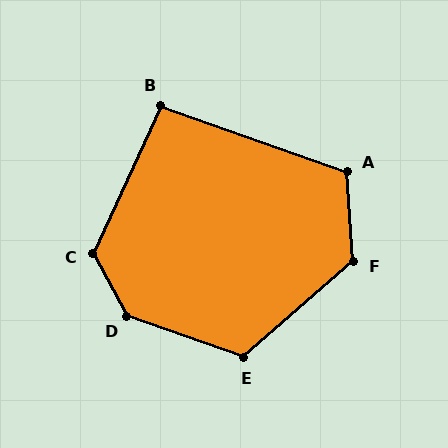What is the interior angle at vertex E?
Approximately 120 degrees (obtuse).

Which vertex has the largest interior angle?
D, at approximately 137 degrees.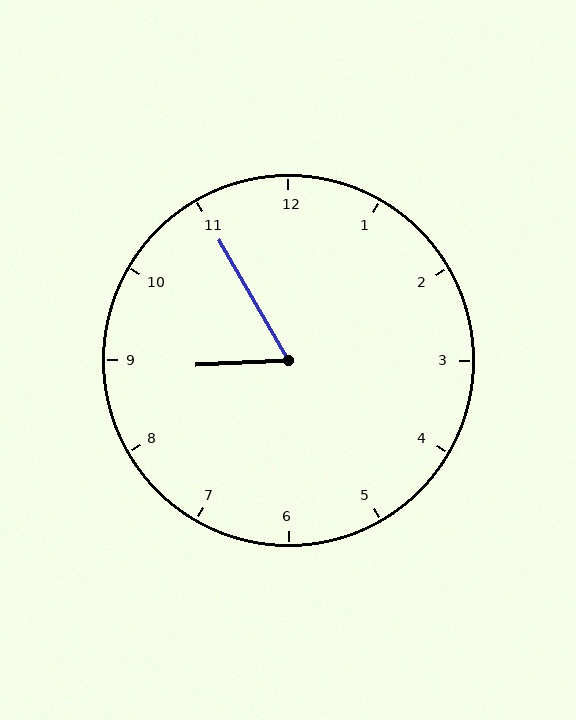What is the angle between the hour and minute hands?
Approximately 62 degrees.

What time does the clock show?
8:55.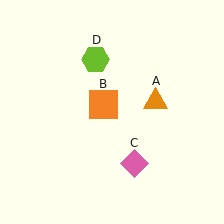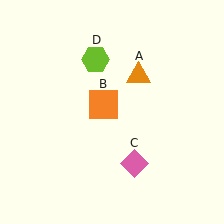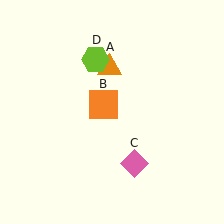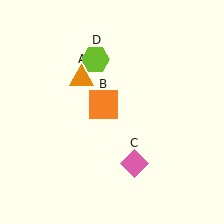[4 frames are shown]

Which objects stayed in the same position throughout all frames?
Orange square (object B) and pink diamond (object C) and lime hexagon (object D) remained stationary.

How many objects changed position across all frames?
1 object changed position: orange triangle (object A).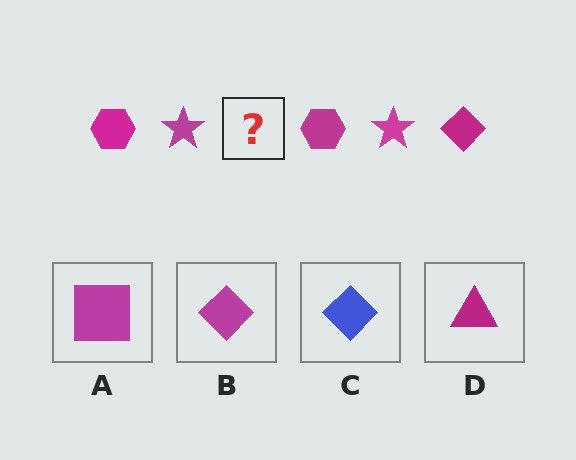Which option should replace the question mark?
Option B.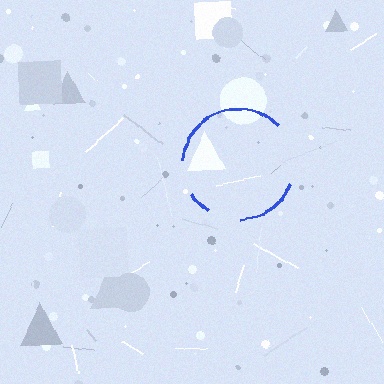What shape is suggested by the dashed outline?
The dashed outline suggests a circle.